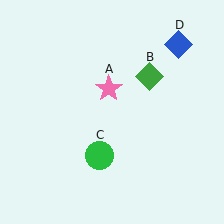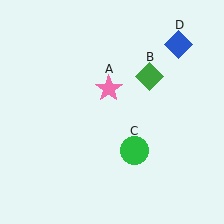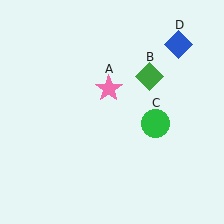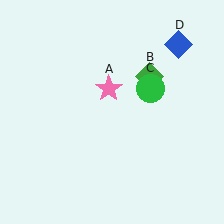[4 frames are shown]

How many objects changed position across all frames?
1 object changed position: green circle (object C).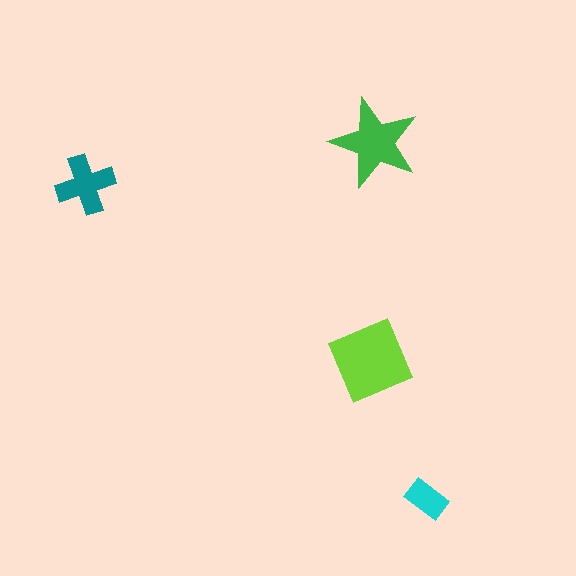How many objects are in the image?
There are 4 objects in the image.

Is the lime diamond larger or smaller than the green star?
Larger.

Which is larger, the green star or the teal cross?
The green star.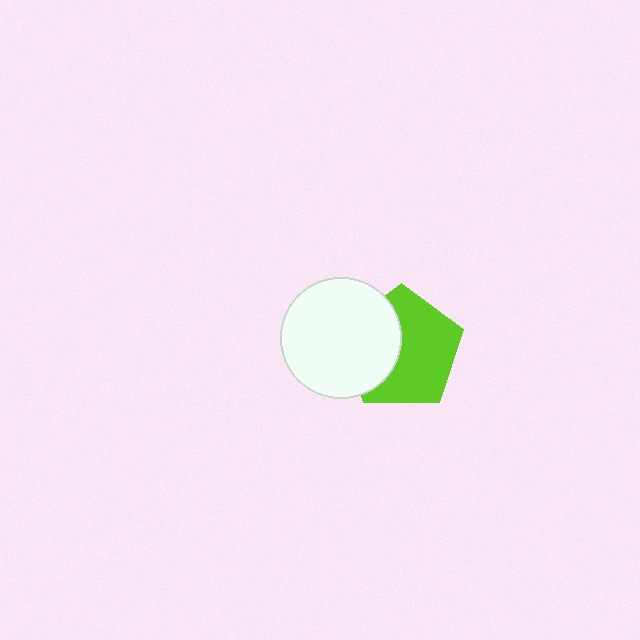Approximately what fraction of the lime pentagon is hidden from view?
Roughly 38% of the lime pentagon is hidden behind the white circle.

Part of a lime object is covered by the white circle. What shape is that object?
It is a pentagon.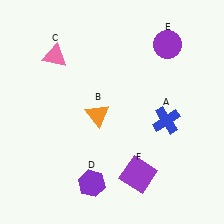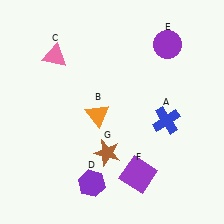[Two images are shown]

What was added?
A brown star (G) was added in Image 2.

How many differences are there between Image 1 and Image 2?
There is 1 difference between the two images.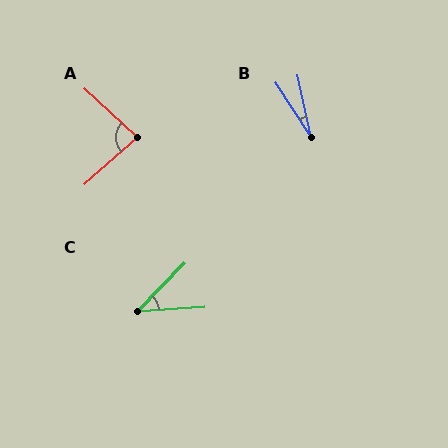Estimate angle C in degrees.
Approximately 42 degrees.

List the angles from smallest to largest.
B (20°), C (42°), A (84°).